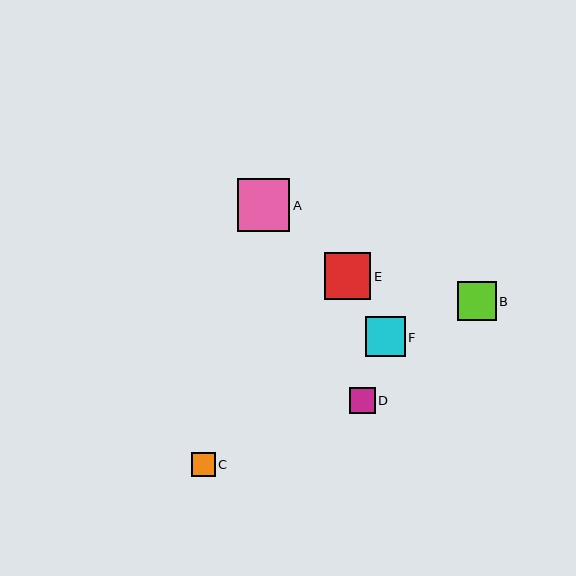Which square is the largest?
Square A is the largest with a size of approximately 52 pixels.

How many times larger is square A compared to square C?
Square A is approximately 2.2 times the size of square C.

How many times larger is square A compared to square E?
Square A is approximately 1.1 times the size of square E.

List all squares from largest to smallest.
From largest to smallest: A, E, F, B, D, C.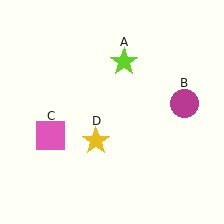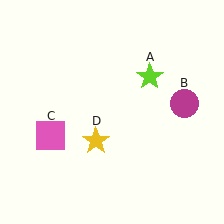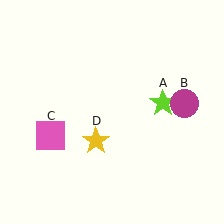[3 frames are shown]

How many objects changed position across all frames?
1 object changed position: lime star (object A).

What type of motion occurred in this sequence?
The lime star (object A) rotated clockwise around the center of the scene.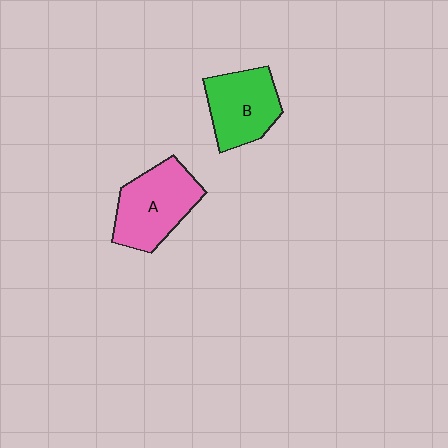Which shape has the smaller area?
Shape B (green).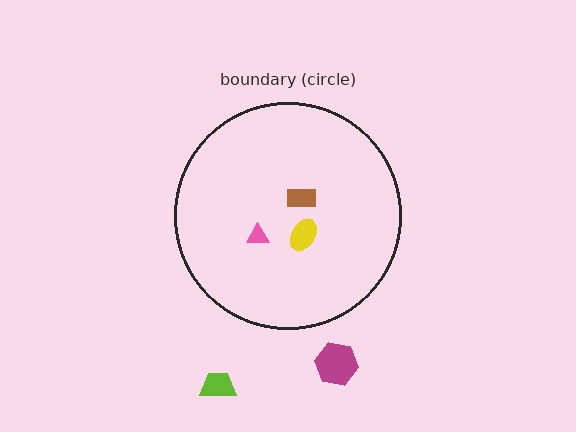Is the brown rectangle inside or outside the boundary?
Inside.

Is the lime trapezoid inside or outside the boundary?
Outside.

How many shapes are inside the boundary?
3 inside, 2 outside.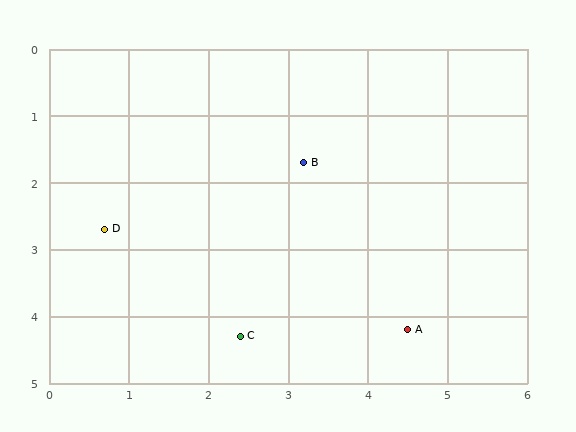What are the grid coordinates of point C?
Point C is at approximately (2.4, 4.3).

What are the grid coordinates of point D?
Point D is at approximately (0.7, 2.7).